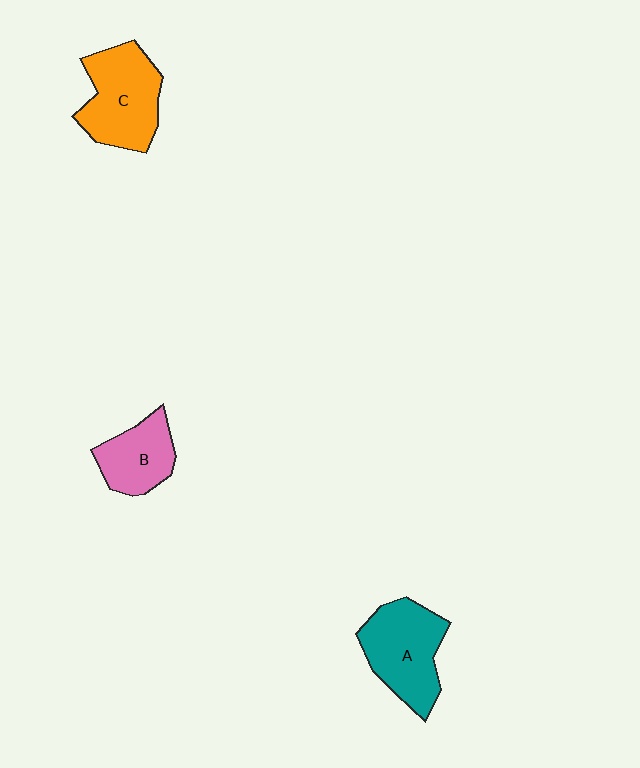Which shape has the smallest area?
Shape B (pink).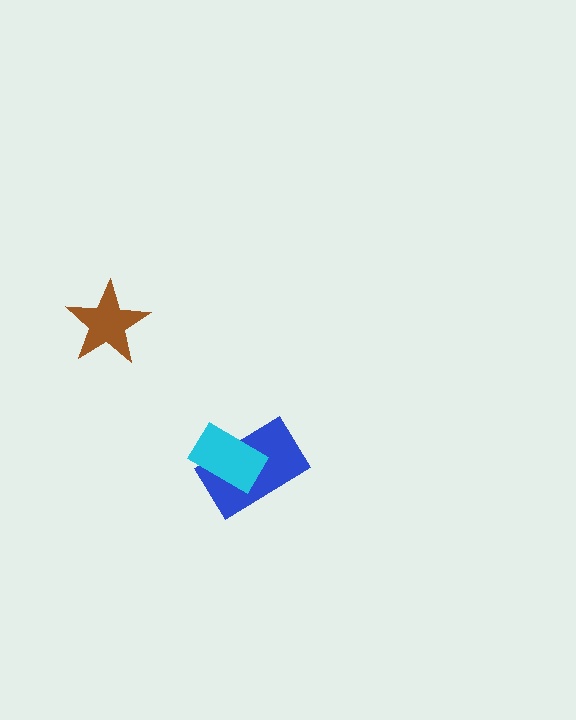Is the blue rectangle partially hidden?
Yes, it is partially covered by another shape.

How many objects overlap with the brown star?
0 objects overlap with the brown star.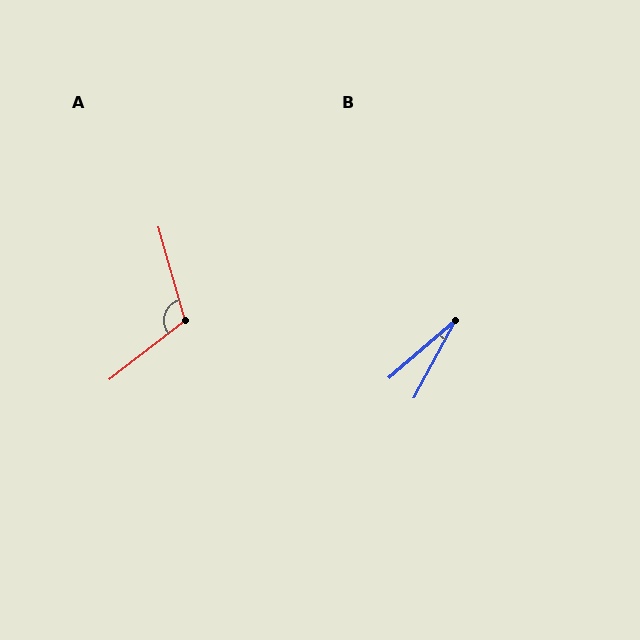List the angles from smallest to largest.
B (21°), A (112°).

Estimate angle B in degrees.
Approximately 21 degrees.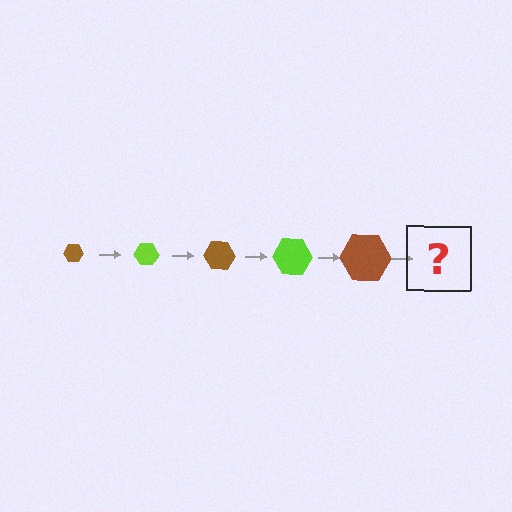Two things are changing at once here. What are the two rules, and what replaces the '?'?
The two rules are that the hexagon grows larger each step and the color cycles through brown and lime. The '?' should be a lime hexagon, larger than the previous one.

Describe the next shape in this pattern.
It should be a lime hexagon, larger than the previous one.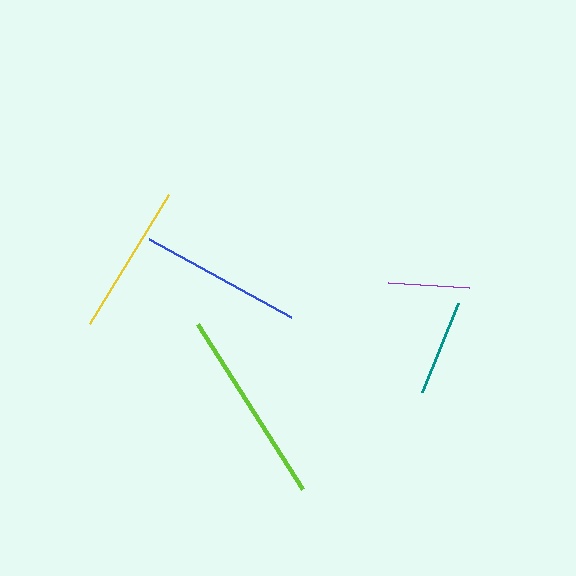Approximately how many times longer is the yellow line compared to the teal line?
The yellow line is approximately 1.6 times the length of the teal line.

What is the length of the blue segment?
The blue segment is approximately 162 pixels long.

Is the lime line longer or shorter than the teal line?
The lime line is longer than the teal line.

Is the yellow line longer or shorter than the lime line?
The lime line is longer than the yellow line.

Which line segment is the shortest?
The purple line is the shortest at approximately 81 pixels.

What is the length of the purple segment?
The purple segment is approximately 81 pixels long.